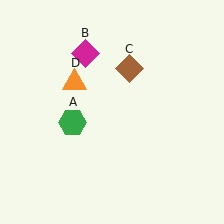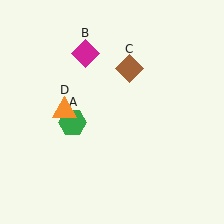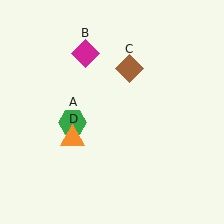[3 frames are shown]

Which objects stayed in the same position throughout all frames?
Green hexagon (object A) and magenta diamond (object B) and brown diamond (object C) remained stationary.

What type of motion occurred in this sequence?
The orange triangle (object D) rotated counterclockwise around the center of the scene.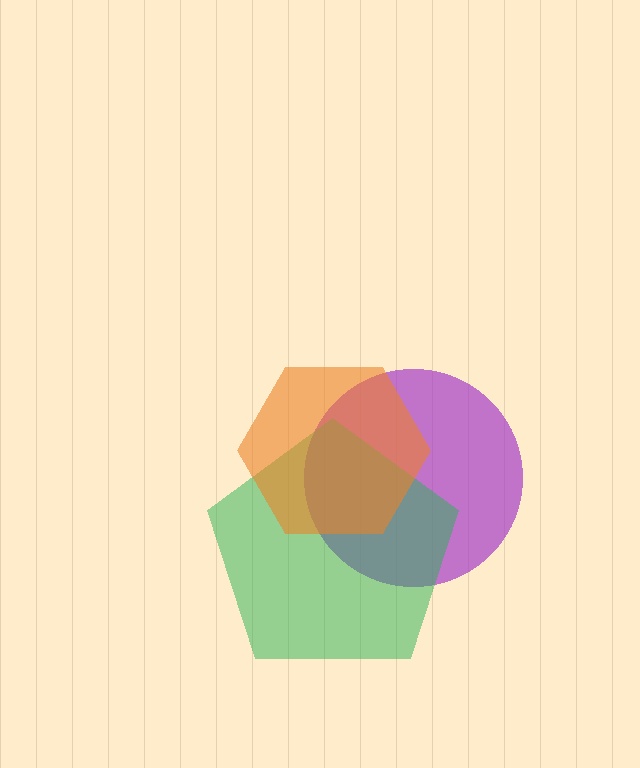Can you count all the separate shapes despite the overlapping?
Yes, there are 3 separate shapes.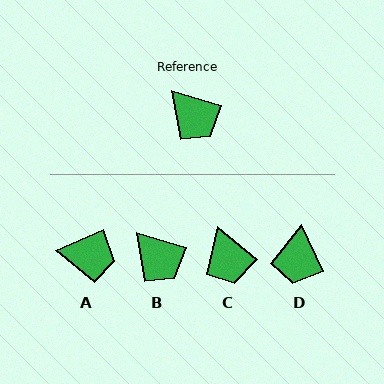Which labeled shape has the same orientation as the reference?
B.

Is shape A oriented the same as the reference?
No, it is off by about 40 degrees.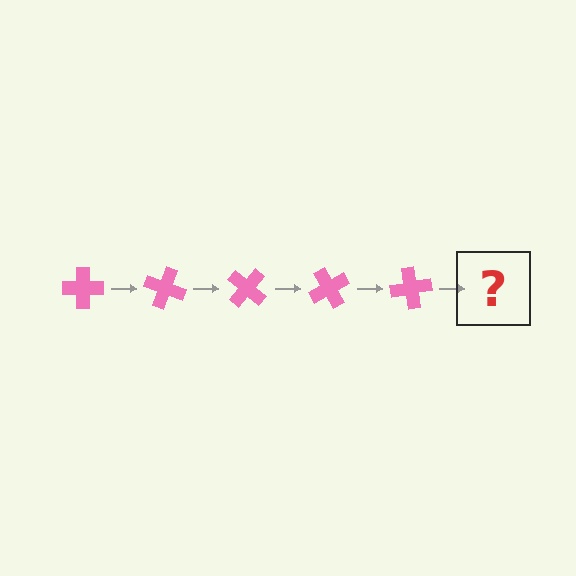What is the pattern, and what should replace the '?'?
The pattern is that the cross rotates 20 degrees each step. The '?' should be a pink cross rotated 100 degrees.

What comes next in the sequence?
The next element should be a pink cross rotated 100 degrees.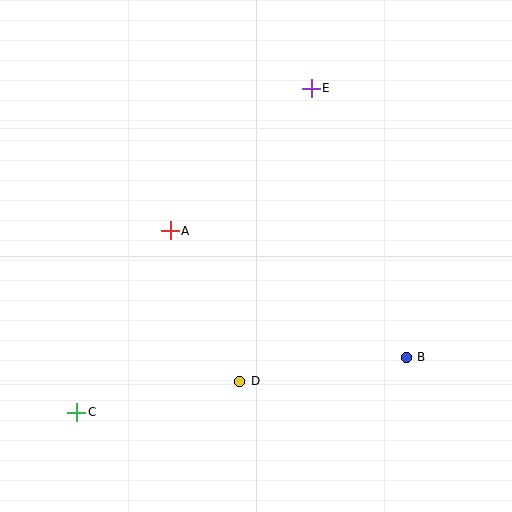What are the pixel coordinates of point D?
Point D is at (240, 381).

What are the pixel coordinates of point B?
Point B is at (406, 357).